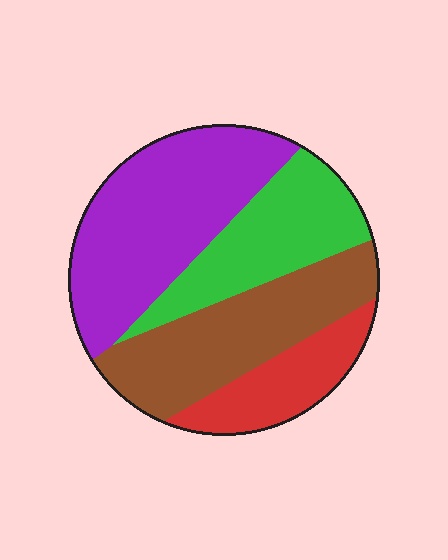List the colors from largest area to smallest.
From largest to smallest: purple, brown, green, red.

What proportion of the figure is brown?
Brown covers roughly 30% of the figure.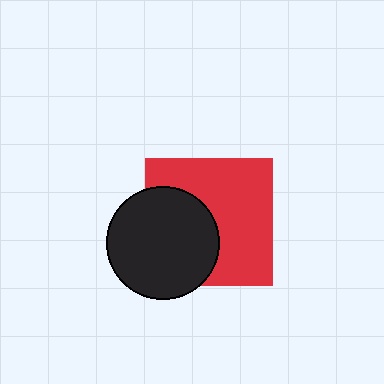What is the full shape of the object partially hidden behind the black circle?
The partially hidden object is a red square.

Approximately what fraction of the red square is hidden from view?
Roughly 39% of the red square is hidden behind the black circle.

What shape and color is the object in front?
The object in front is a black circle.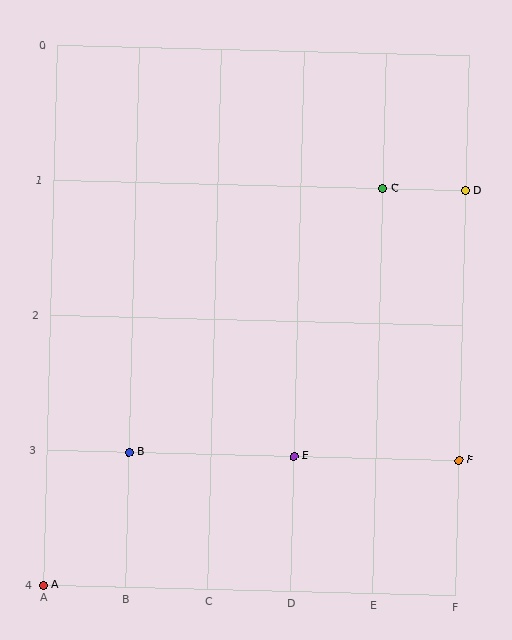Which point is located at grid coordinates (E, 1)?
Point C is at (E, 1).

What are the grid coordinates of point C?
Point C is at grid coordinates (E, 1).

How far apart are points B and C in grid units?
Points B and C are 3 columns and 2 rows apart (about 3.6 grid units diagonally).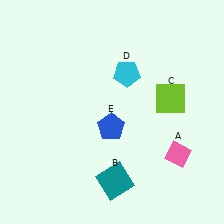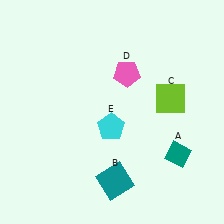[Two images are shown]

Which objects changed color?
A changed from pink to teal. D changed from cyan to pink. E changed from blue to cyan.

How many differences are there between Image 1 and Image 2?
There are 3 differences between the two images.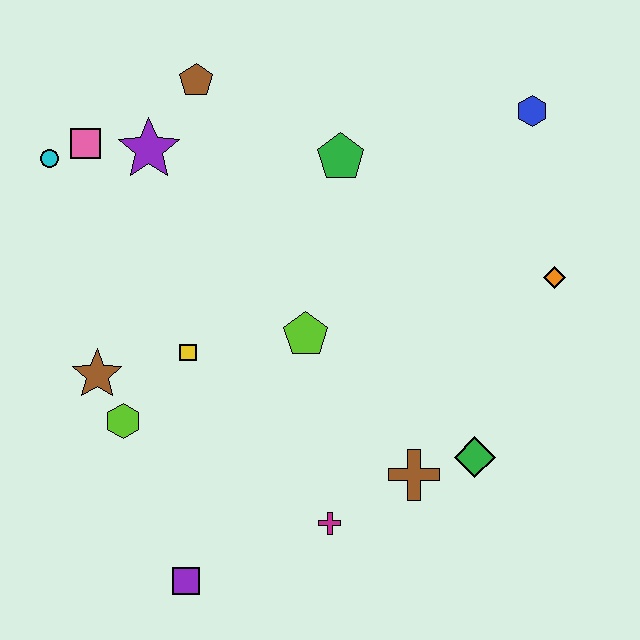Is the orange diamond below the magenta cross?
No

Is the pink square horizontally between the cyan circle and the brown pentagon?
Yes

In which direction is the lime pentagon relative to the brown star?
The lime pentagon is to the right of the brown star.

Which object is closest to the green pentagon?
The brown pentagon is closest to the green pentagon.